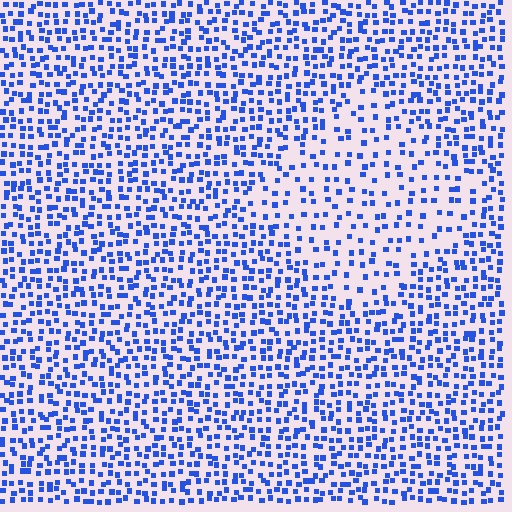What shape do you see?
I see a diamond.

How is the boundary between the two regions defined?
The boundary is defined by a change in element density (approximately 1.9x ratio). All elements are the same color, size, and shape.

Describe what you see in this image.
The image contains small blue elements arranged at two different densities. A diamond-shaped region is visible where the elements are less densely packed than the surrounding area.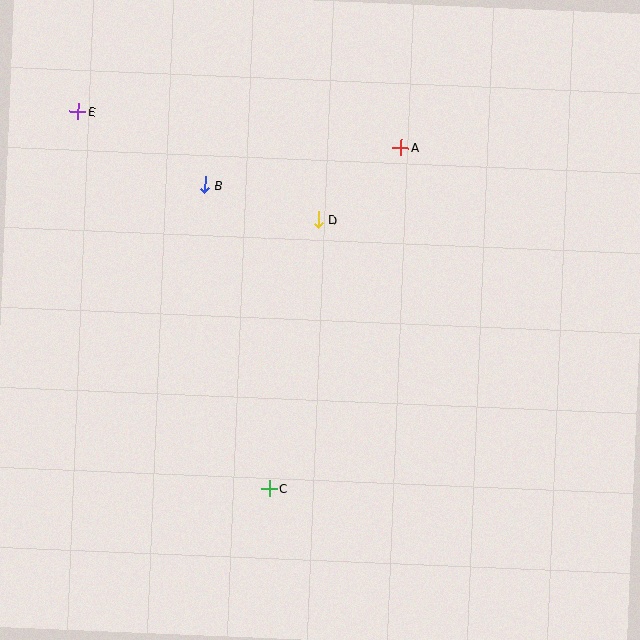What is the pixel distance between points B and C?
The distance between B and C is 310 pixels.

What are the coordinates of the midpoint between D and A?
The midpoint between D and A is at (360, 184).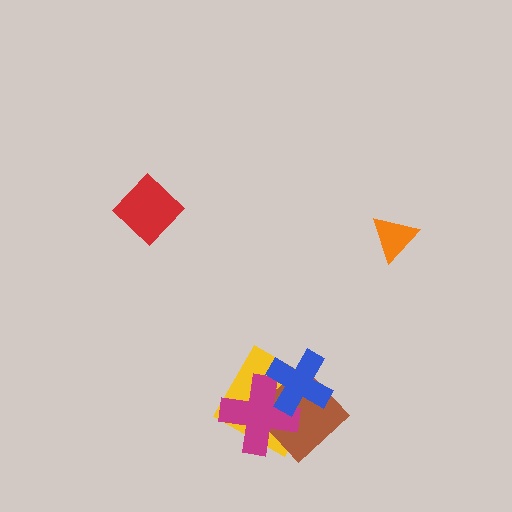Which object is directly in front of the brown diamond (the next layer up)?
The magenta cross is directly in front of the brown diamond.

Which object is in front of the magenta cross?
The blue cross is in front of the magenta cross.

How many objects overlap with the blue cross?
3 objects overlap with the blue cross.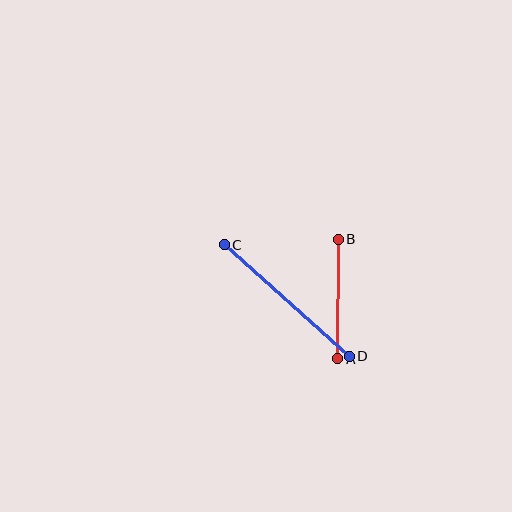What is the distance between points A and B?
The distance is approximately 119 pixels.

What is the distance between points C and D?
The distance is approximately 168 pixels.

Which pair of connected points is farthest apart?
Points C and D are farthest apart.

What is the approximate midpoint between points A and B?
The midpoint is at approximately (338, 299) pixels.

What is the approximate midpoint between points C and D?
The midpoint is at approximately (287, 301) pixels.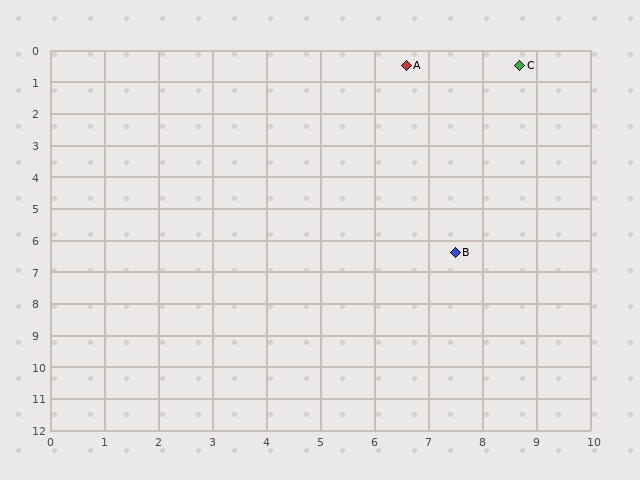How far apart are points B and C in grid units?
Points B and C are about 6.0 grid units apart.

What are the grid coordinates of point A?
Point A is at approximately (6.6, 0.5).